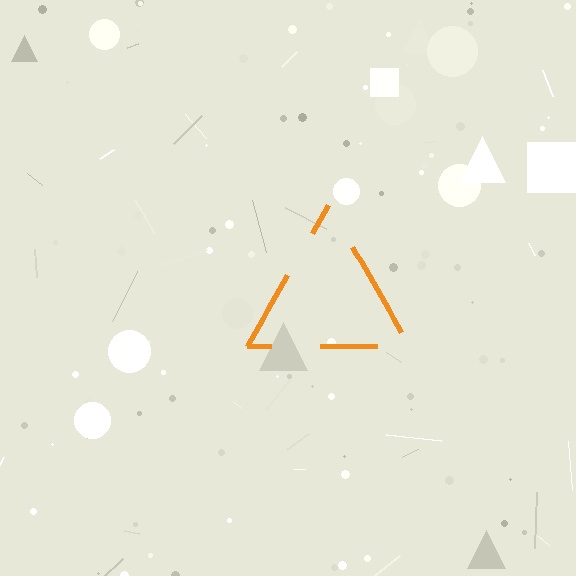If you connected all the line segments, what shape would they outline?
They would outline a triangle.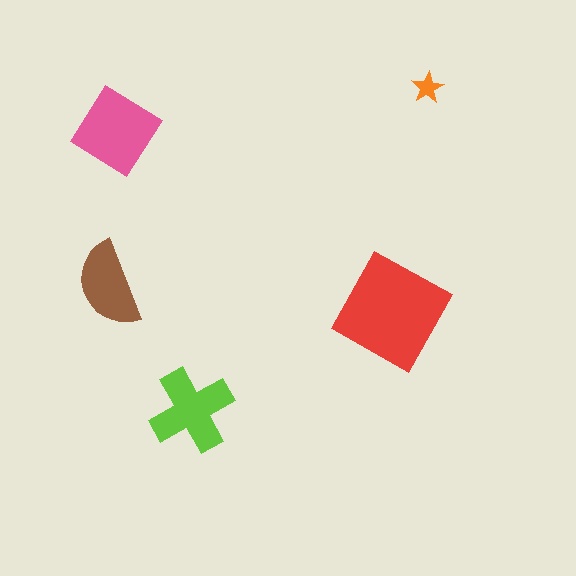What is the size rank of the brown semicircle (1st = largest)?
4th.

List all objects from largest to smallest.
The red diamond, the pink diamond, the lime cross, the brown semicircle, the orange star.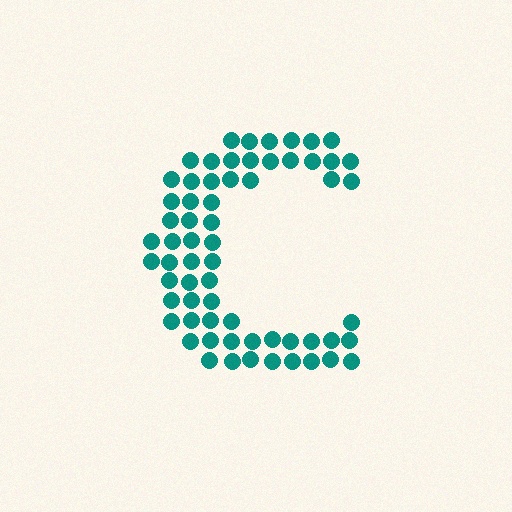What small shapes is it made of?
It is made of small circles.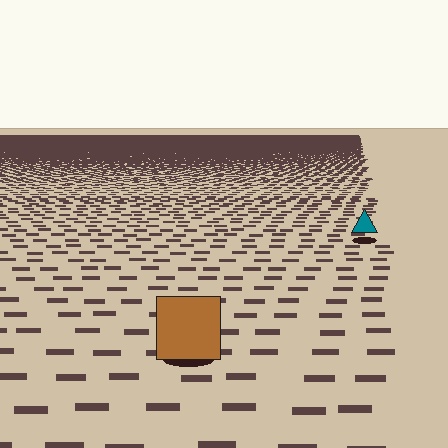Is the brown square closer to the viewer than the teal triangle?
Yes. The brown square is closer — you can tell from the texture gradient: the ground texture is coarser near it.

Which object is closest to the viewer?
The brown square is closest. The texture marks near it are larger and more spread out.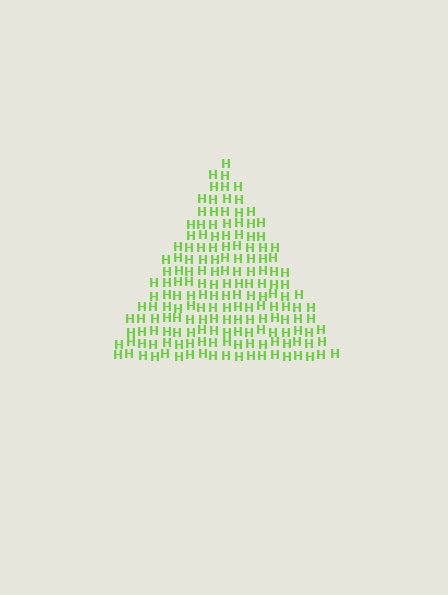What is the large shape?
The large shape is a triangle.